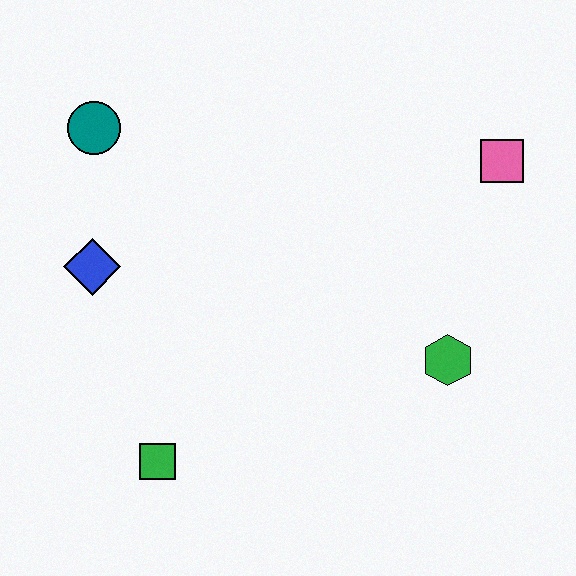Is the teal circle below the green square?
No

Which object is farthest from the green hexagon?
The teal circle is farthest from the green hexagon.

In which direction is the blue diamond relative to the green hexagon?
The blue diamond is to the left of the green hexagon.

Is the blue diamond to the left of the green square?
Yes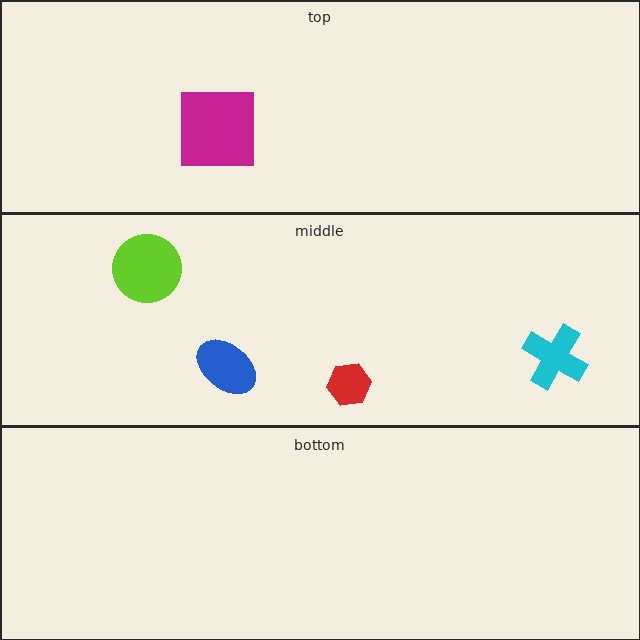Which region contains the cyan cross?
The middle region.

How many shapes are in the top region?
1.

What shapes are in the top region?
The magenta square.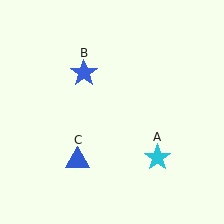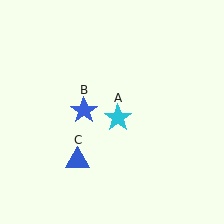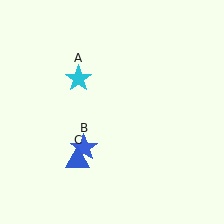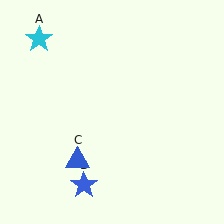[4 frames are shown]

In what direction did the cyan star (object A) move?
The cyan star (object A) moved up and to the left.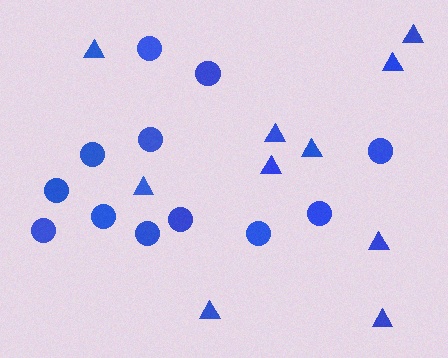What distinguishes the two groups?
There are 2 groups: one group of circles (12) and one group of triangles (10).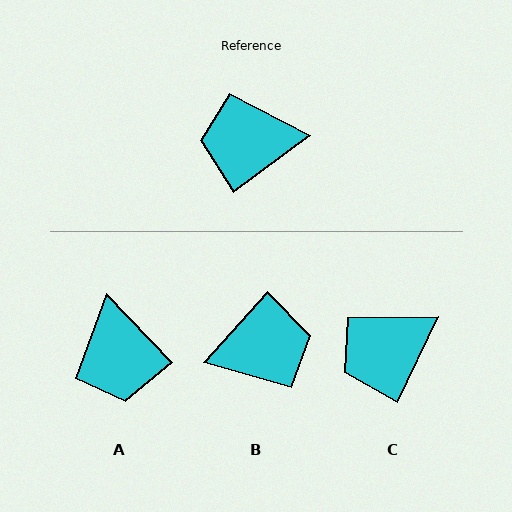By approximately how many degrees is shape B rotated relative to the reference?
Approximately 169 degrees clockwise.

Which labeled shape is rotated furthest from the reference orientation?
B, about 169 degrees away.